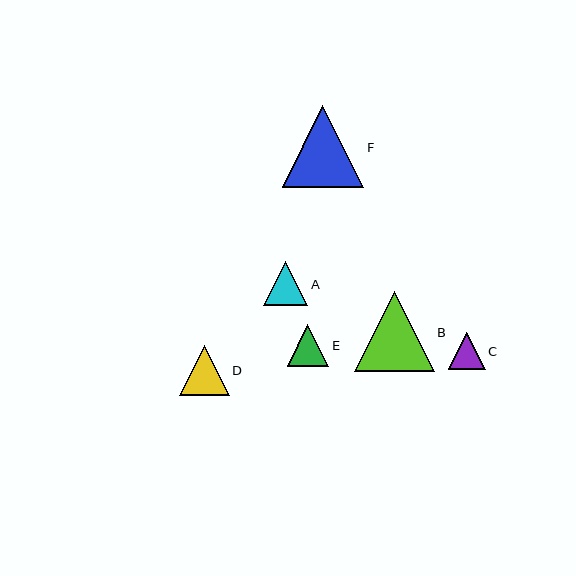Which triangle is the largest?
Triangle F is the largest with a size of approximately 82 pixels.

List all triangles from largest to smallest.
From largest to smallest: F, B, D, A, E, C.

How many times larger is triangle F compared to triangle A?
Triangle F is approximately 1.8 times the size of triangle A.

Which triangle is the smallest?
Triangle C is the smallest with a size of approximately 37 pixels.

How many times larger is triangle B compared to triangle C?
Triangle B is approximately 2.1 times the size of triangle C.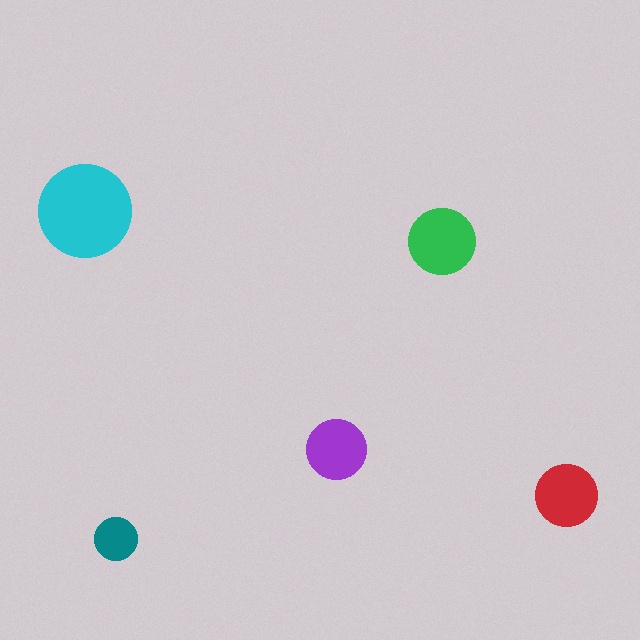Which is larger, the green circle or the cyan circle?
The cyan one.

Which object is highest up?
The cyan circle is topmost.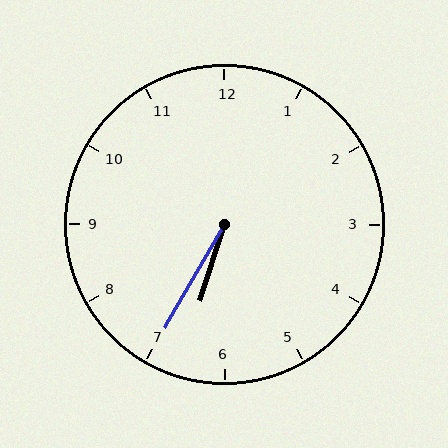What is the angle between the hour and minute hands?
Approximately 12 degrees.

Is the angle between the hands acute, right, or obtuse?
It is acute.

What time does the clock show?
6:35.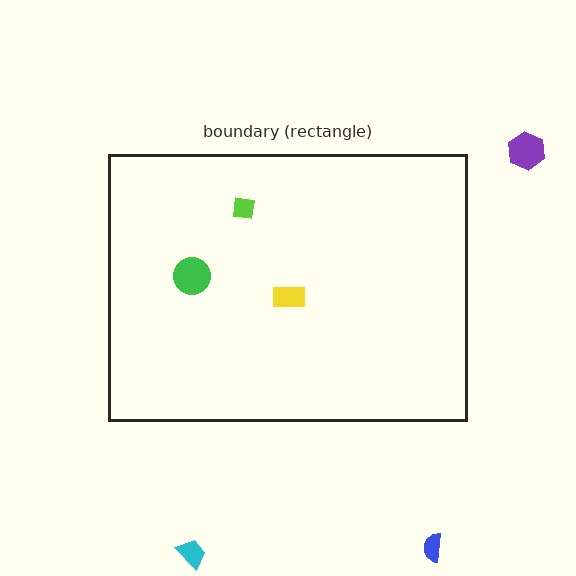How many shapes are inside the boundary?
3 inside, 3 outside.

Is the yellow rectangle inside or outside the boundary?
Inside.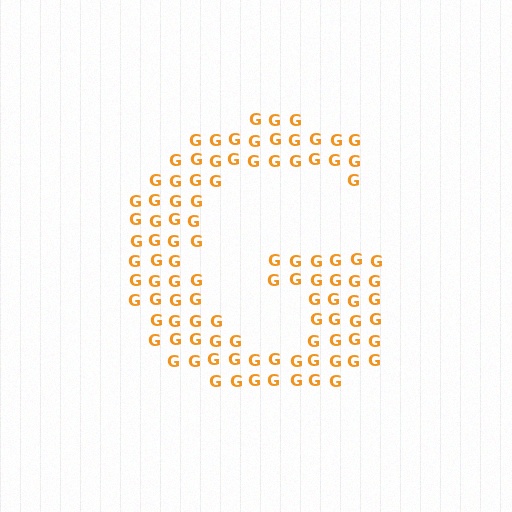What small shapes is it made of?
It is made of small letter G's.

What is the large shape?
The large shape is the letter G.